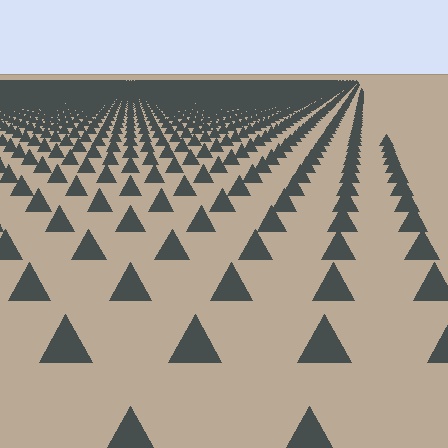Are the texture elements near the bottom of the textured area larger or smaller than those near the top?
Larger. Near the bottom, elements are closer to the viewer and appear at a bigger on-screen size.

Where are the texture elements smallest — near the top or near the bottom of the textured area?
Near the top.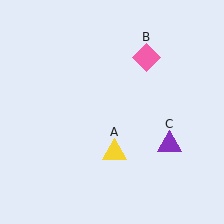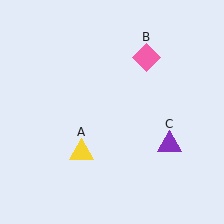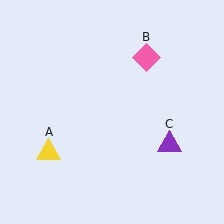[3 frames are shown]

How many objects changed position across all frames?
1 object changed position: yellow triangle (object A).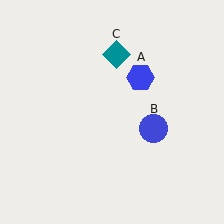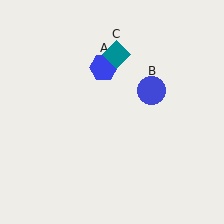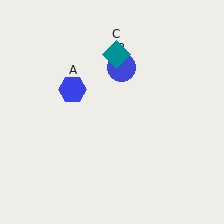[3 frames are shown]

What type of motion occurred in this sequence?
The blue hexagon (object A), blue circle (object B) rotated counterclockwise around the center of the scene.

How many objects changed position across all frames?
2 objects changed position: blue hexagon (object A), blue circle (object B).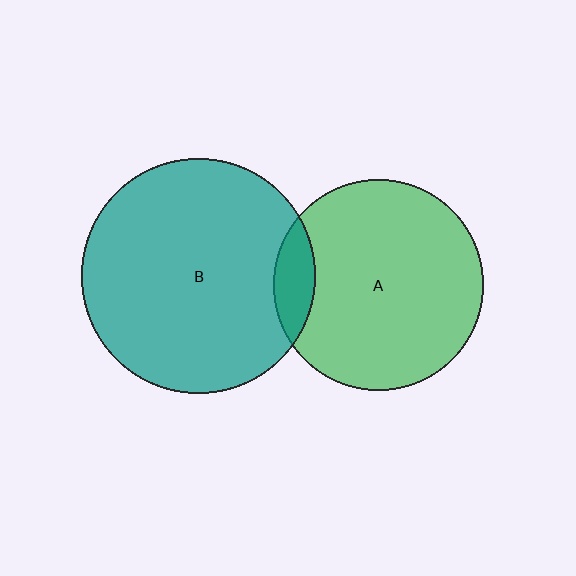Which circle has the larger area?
Circle B (teal).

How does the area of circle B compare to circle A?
Approximately 1.2 times.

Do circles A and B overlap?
Yes.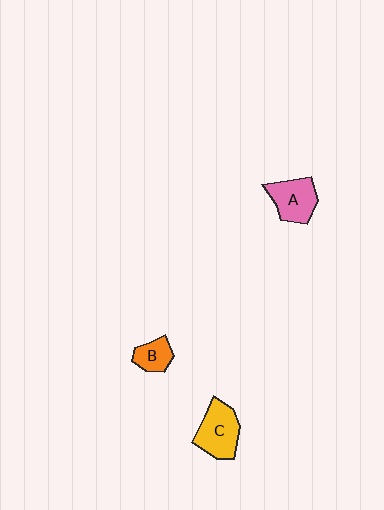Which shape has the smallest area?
Shape B (orange).